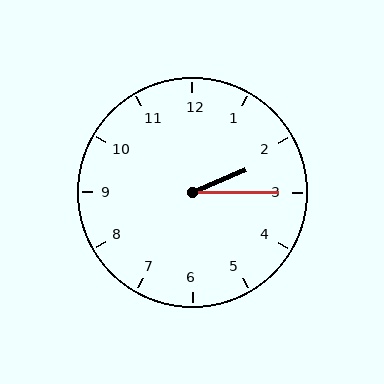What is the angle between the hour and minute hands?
Approximately 22 degrees.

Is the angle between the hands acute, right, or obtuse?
It is acute.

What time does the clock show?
2:15.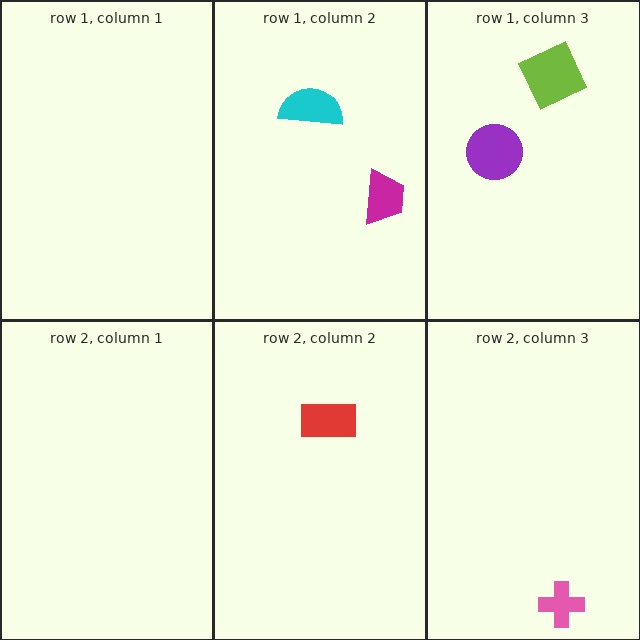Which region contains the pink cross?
The row 2, column 3 region.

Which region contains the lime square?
The row 1, column 3 region.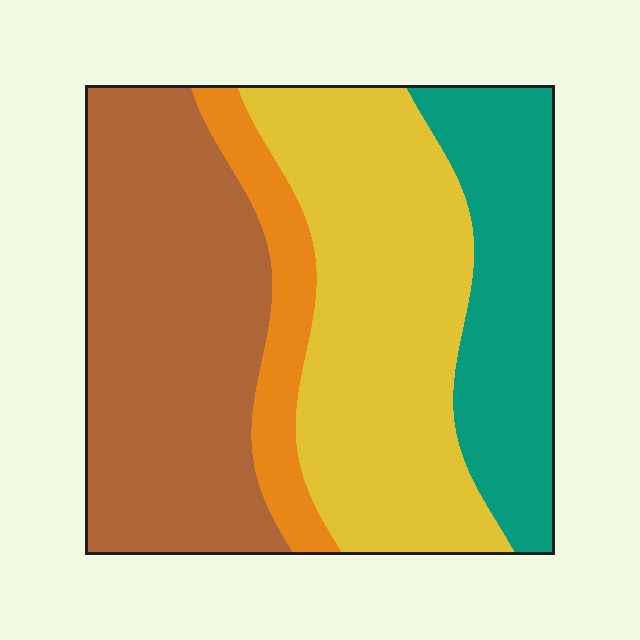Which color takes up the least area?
Orange, at roughly 10%.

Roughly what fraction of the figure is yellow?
Yellow covers roughly 35% of the figure.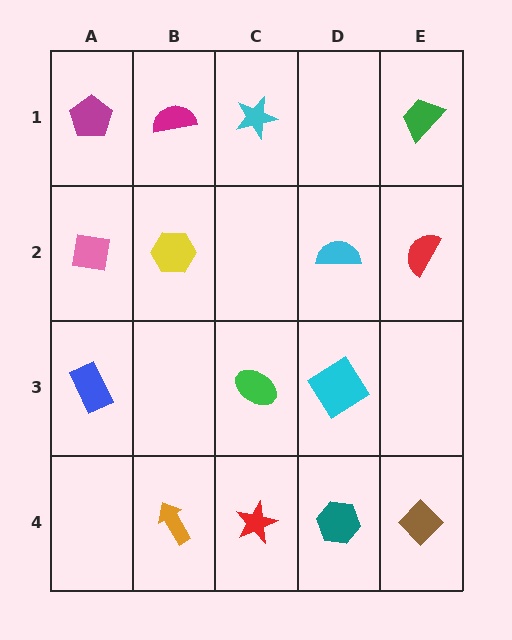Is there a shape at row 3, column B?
No, that cell is empty.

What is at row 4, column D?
A teal hexagon.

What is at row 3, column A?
A blue rectangle.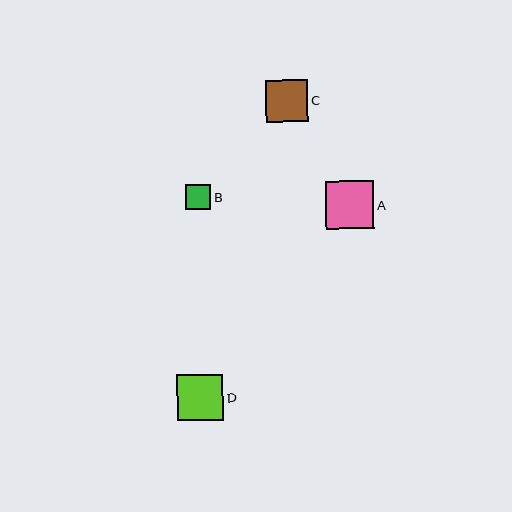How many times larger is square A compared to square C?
Square A is approximately 1.1 times the size of square C.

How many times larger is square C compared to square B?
Square C is approximately 1.7 times the size of square B.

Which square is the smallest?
Square B is the smallest with a size of approximately 25 pixels.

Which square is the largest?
Square A is the largest with a size of approximately 49 pixels.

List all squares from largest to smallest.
From largest to smallest: A, D, C, B.